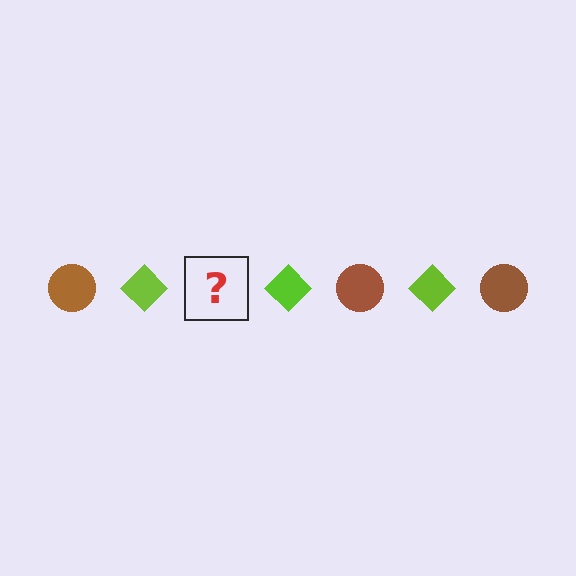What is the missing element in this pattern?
The missing element is a brown circle.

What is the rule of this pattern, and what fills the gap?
The rule is that the pattern alternates between brown circle and lime diamond. The gap should be filled with a brown circle.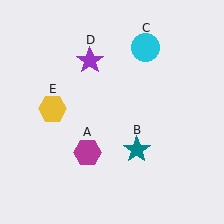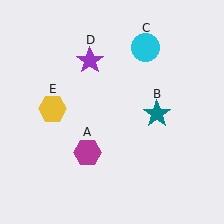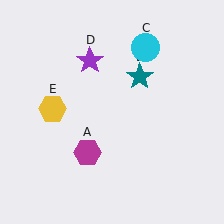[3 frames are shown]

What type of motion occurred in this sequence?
The teal star (object B) rotated counterclockwise around the center of the scene.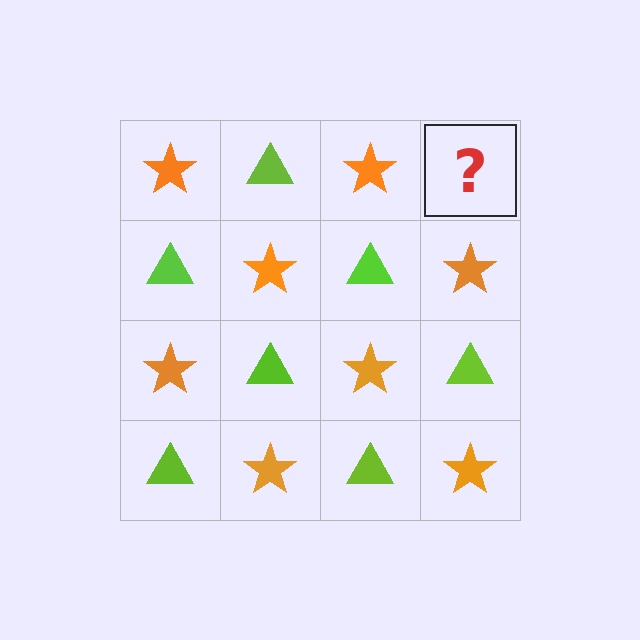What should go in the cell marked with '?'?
The missing cell should contain a lime triangle.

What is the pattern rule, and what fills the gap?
The rule is that it alternates orange star and lime triangle in a checkerboard pattern. The gap should be filled with a lime triangle.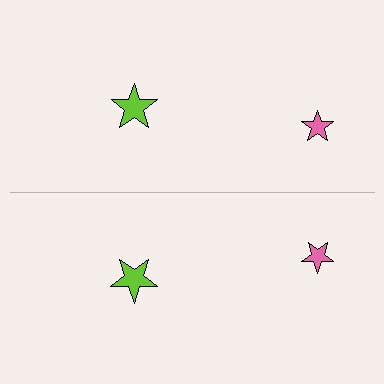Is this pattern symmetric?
Yes, this pattern has bilateral (reflection) symmetry.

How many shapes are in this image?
There are 4 shapes in this image.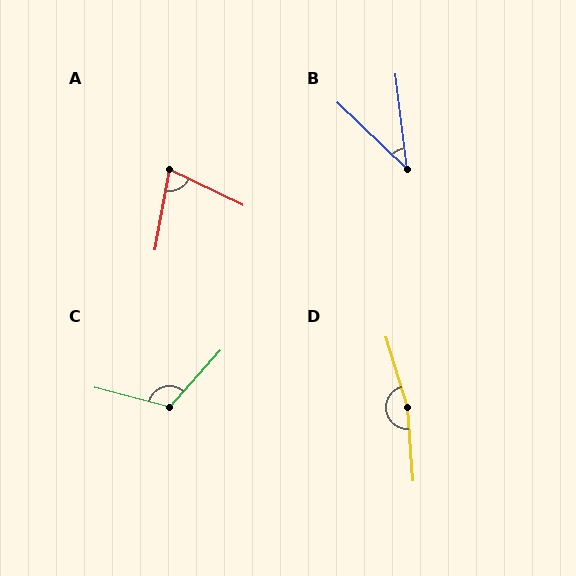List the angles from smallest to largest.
B (39°), A (74°), C (117°), D (168°).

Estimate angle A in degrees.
Approximately 74 degrees.